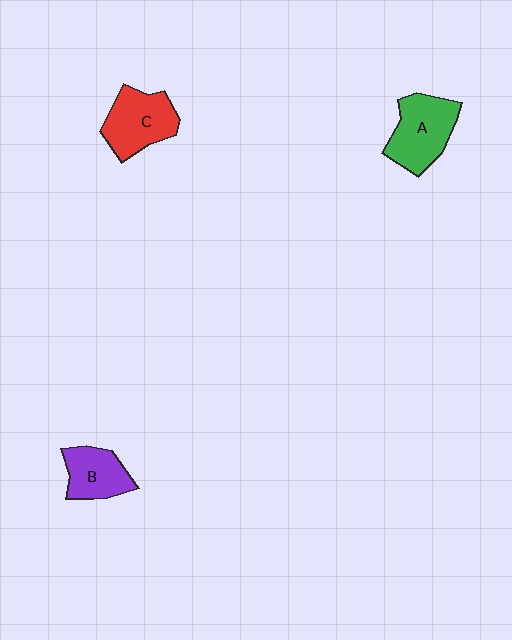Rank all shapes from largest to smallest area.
From largest to smallest: A (green), C (red), B (purple).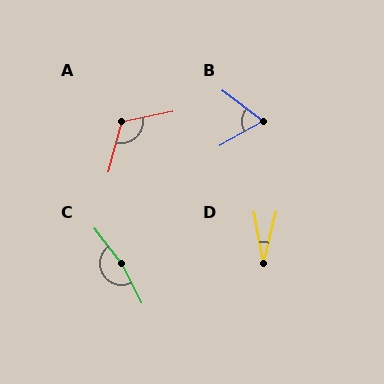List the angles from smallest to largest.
D (24°), B (66°), A (117°), C (169°).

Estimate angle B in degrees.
Approximately 66 degrees.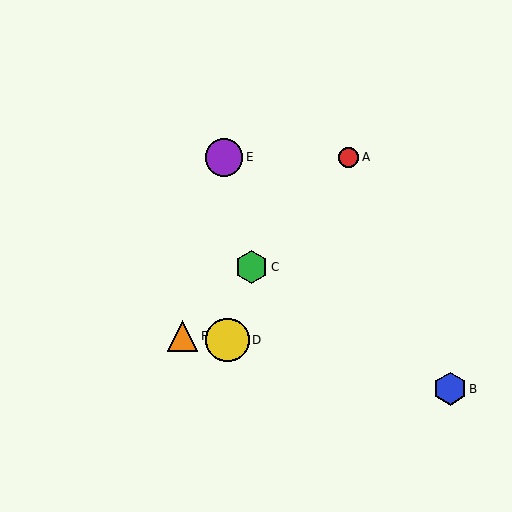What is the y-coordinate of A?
Object A is at y≈157.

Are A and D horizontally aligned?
No, A is at y≈157 and D is at y≈340.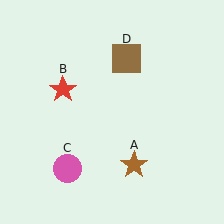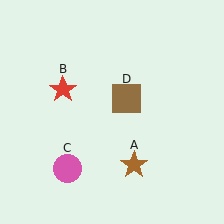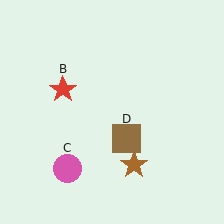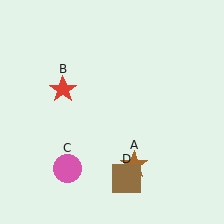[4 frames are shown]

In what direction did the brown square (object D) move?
The brown square (object D) moved down.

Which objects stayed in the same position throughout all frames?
Brown star (object A) and red star (object B) and pink circle (object C) remained stationary.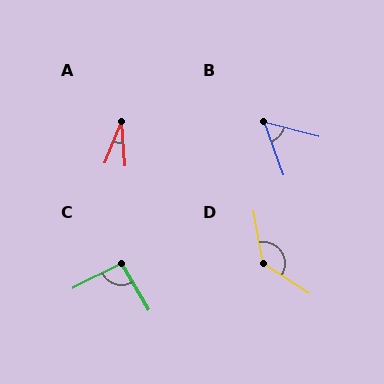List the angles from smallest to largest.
A (27°), B (56°), C (94°), D (133°).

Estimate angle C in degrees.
Approximately 94 degrees.